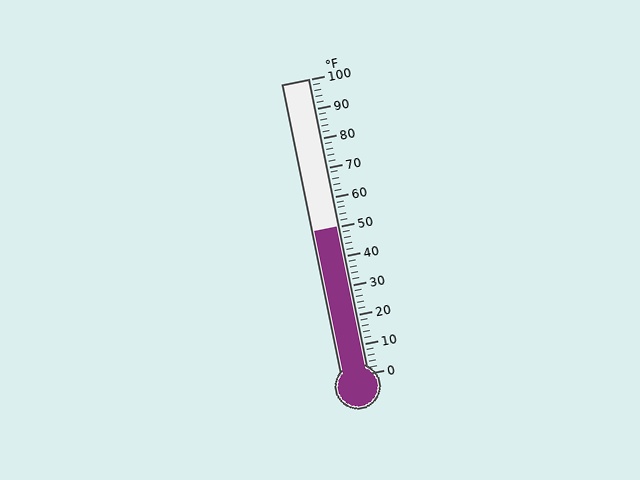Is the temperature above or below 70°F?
The temperature is below 70°F.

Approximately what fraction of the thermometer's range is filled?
The thermometer is filled to approximately 50% of its range.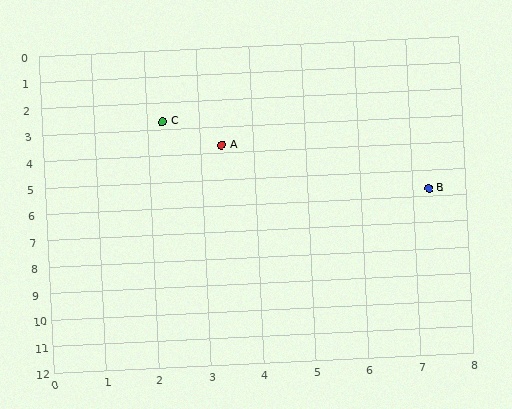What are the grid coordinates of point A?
Point A is at approximately (3.4, 3.7).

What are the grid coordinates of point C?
Point C is at approximately (2.3, 2.7).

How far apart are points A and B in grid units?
Points A and B are about 4.4 grid units apart.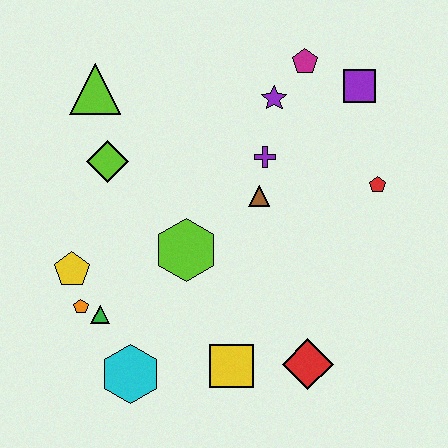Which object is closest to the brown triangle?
The purple cross is closest to the brown triangle.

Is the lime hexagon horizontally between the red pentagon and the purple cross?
No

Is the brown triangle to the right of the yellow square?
Yes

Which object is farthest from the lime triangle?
The red diamond is farthest from the lime triangle.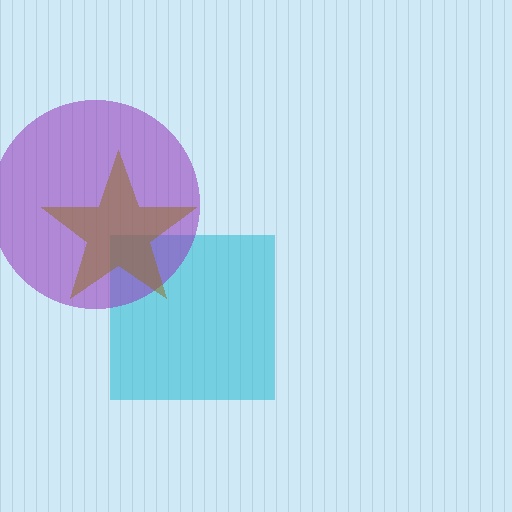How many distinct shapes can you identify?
There are 3 distinct shapes: a cyan square, a purple circle, a brown star.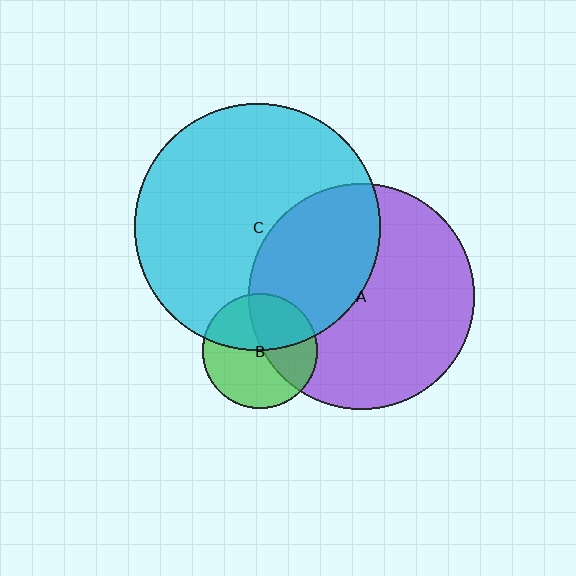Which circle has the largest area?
Circle C (cyan).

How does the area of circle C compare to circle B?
Approximately 4.6 times.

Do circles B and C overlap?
Yes.